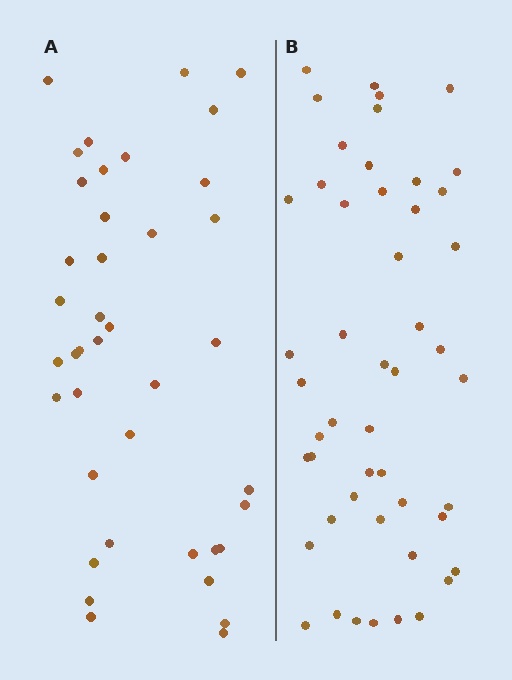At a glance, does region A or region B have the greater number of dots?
Region B (the right region) has more dots.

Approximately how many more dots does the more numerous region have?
Region B has roughly 8 or so more dots than region A.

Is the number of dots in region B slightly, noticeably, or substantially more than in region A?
Region B has only slightly more — the two regions are fairly close. The ratio is roughly 1.2 to 1.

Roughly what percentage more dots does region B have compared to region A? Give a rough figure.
About 20% more.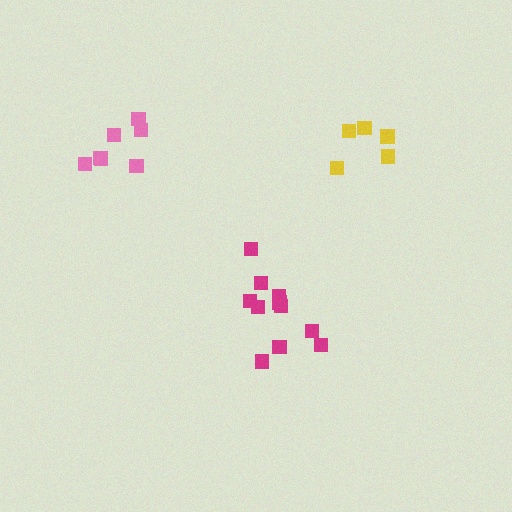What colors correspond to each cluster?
The clusters are colored: pink, magenta, yellow.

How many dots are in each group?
Group 1: 7 dots, Group 2: 11 dots, Group 3: 5 dots (23 total).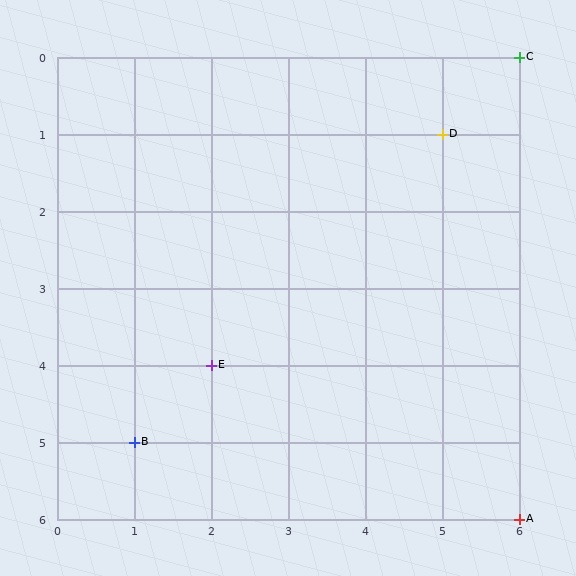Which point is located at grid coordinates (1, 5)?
Point B is at (1, 5).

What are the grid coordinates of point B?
Point B is at grid coordinates (1, 5).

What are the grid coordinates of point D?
Point D is at grid coordinates (5, 1).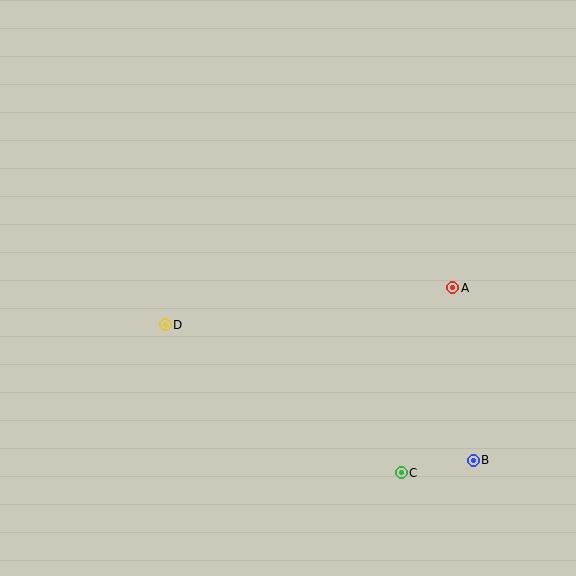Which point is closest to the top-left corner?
Point D is closest to the top-left corner.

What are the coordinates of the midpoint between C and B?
The midpoint between C and B is at (437, 466).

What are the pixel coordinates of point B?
Point B is at (473, 460).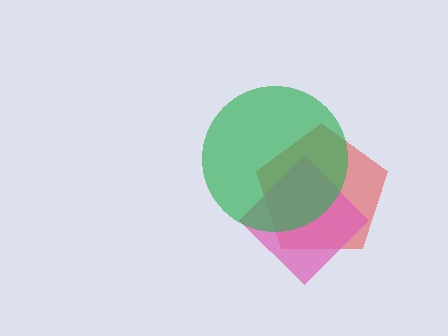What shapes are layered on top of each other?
The layered shapes are: a red pentagon, a pink diamond, a green circle.